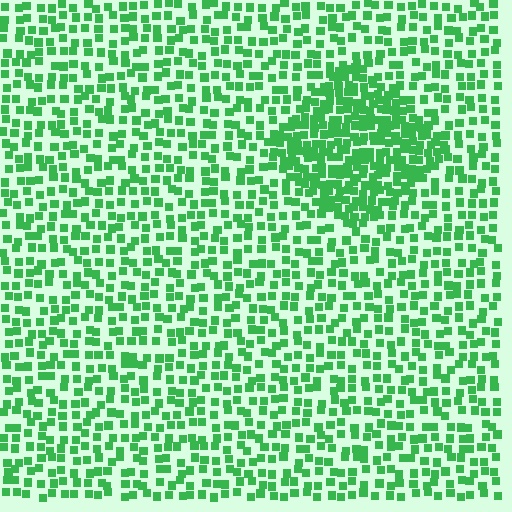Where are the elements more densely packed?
The elements are more densely packed inside the diamond boundary.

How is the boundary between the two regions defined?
The boundary is defined by a change in element density (approximately 2.0x ratio). All elements are the same color, size, and shape.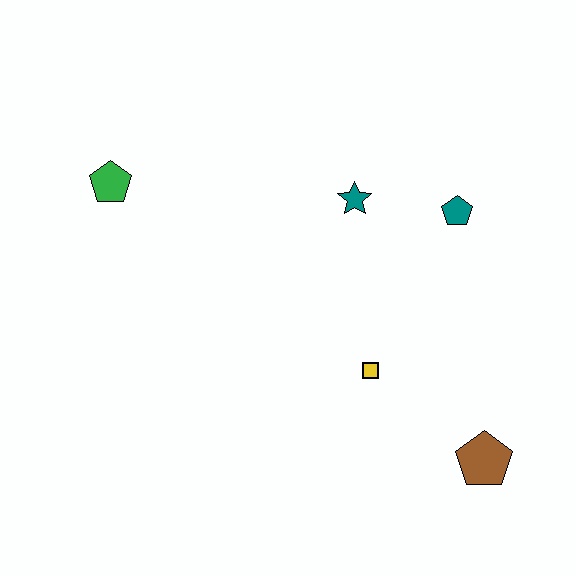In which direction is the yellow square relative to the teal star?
The yellow square is below the teal star.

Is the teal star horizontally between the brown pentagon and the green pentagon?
Yes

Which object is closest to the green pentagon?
The teal star is closest to the green pentagon.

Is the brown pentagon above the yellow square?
No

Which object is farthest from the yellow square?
The green pentagon is farthest from the yellow square.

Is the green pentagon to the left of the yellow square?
Yes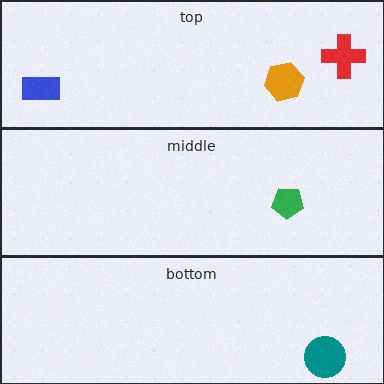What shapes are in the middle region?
The green pentagon.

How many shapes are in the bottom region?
1.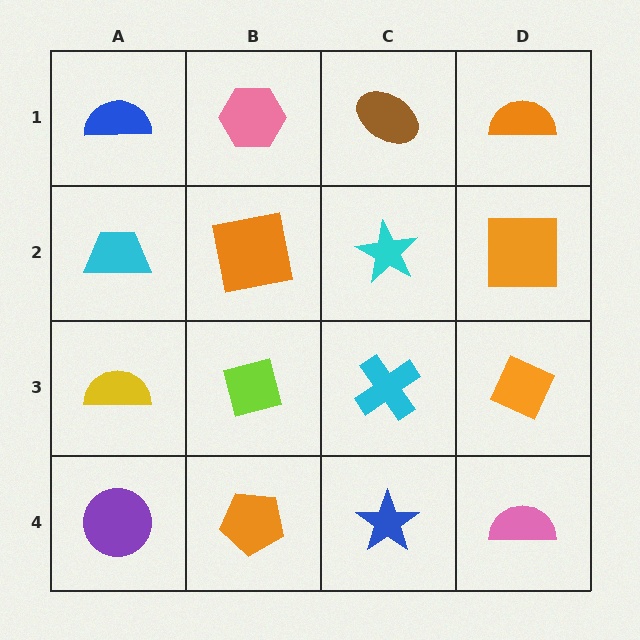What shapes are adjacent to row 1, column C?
A cyan star (row 2, column C), a pink hexagon (row 1, column B), an orange semicircle (row 1, column D).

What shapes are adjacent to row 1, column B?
An orange square (row 2, column B), a blue semicircle (row 1, column A), a brown ellipse (row 1, column C).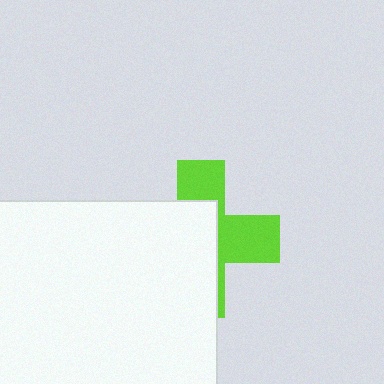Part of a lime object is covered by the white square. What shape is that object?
It is a cross.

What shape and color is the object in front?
The object in front is a white square.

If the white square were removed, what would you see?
You would see the complete lime cross.